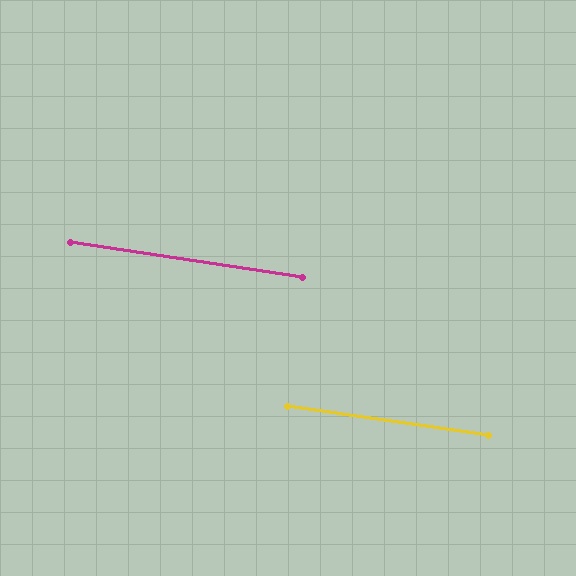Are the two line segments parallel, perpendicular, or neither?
Parallel — their directions differ by only 0.4°.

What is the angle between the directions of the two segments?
Approximately 0 degrees.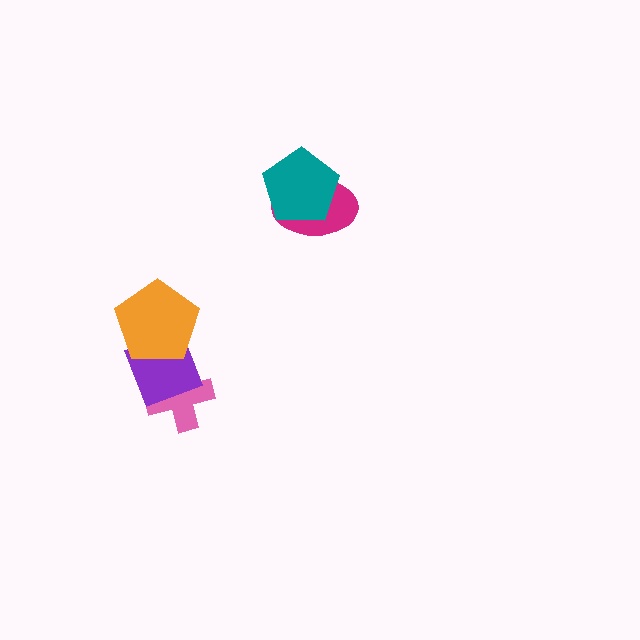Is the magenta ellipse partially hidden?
Yes, it is partially covered by another shape.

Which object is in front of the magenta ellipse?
The teal pentagon is in front of the magenta ellipse.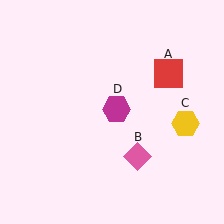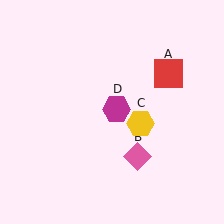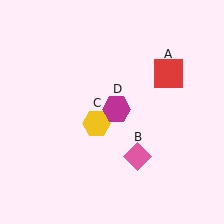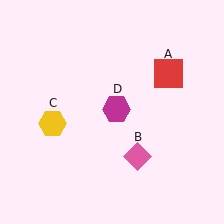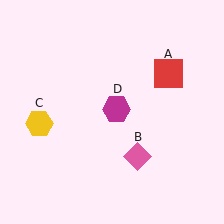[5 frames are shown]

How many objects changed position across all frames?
1 object changed position: yellow hexagon (object C).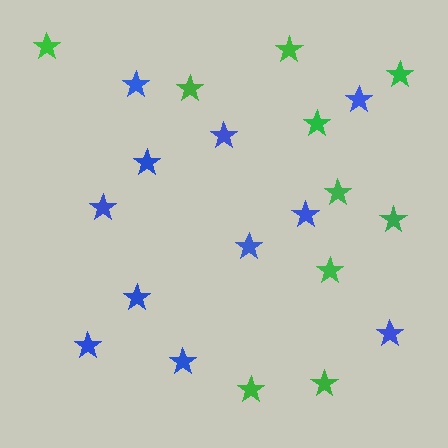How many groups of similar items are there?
There are 2 groups: one group of green stars (10) and one group of blue stars (11).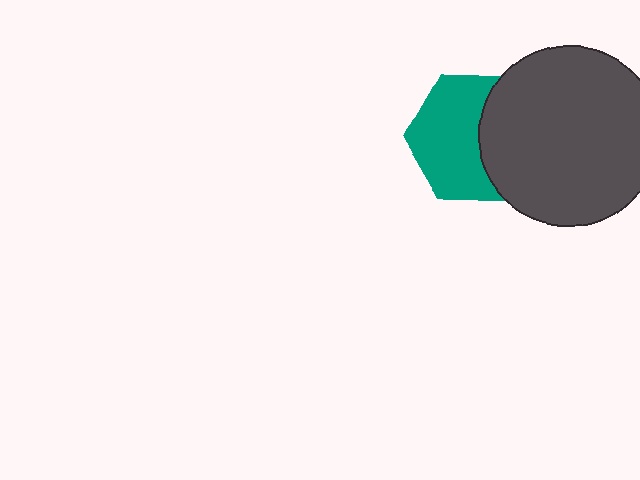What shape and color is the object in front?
The object in front is a dark gray circle.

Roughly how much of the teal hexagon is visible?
About half of it is visible (roughly 60%).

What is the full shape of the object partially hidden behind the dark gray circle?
The partially hidden object is a teal hexagon.